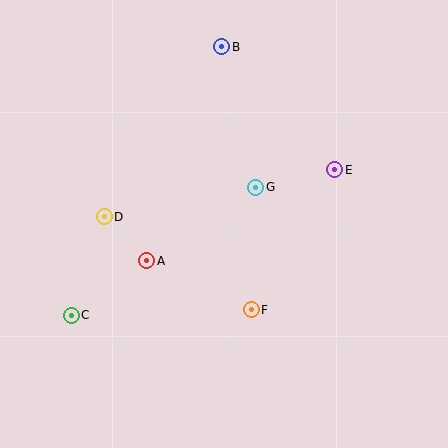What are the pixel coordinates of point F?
Point F is at (251, 310).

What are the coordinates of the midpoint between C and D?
The midpoint between C and D is at (88, 266).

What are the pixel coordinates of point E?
Point E is at (334, 170).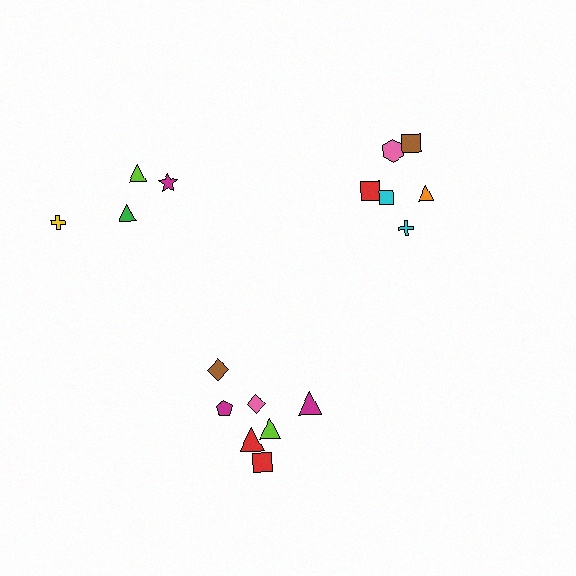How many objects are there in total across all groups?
There are 17 objects.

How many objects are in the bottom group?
There are 7 objects.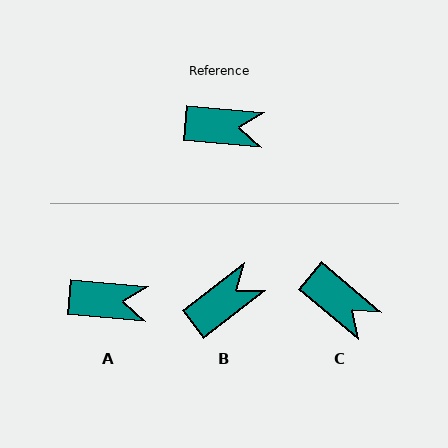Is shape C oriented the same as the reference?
No, it is off by about 35 degrees.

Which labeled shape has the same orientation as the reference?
A.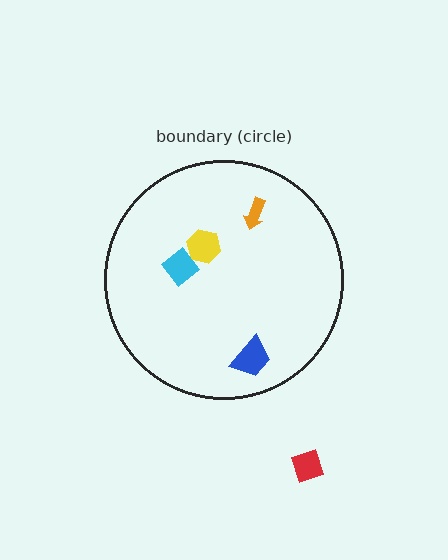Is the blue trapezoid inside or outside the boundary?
Inside.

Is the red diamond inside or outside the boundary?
Outside.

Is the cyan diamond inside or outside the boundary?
Inside.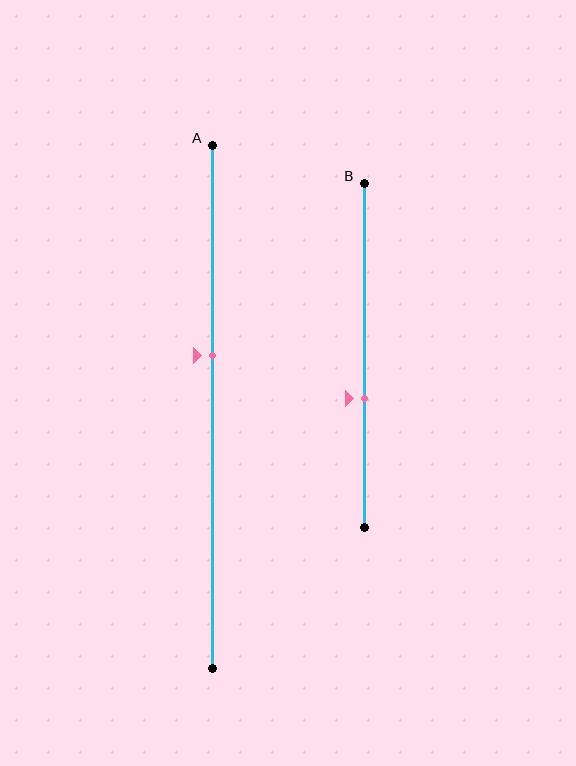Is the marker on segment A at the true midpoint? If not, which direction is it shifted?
No, the marker on segment A is shifted upward by about 10% of the segment length.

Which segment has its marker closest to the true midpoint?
Segment A has its marker closest to the true midpoint.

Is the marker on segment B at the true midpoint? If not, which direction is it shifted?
No, the marker on segment B is shifted downward by about 13% of the segment length.